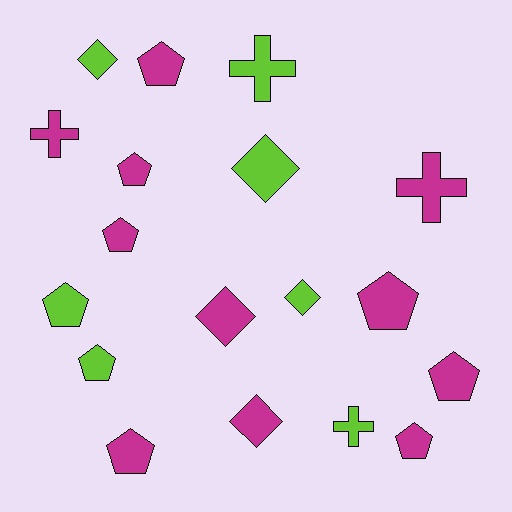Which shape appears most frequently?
Pentagon, with 9 objects.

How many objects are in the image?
There are 18 objects.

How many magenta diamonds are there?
There are 2 magenta diamonds.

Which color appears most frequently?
Magenta, with 11 objects.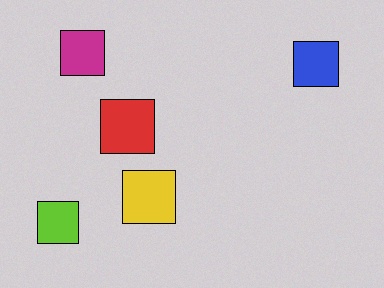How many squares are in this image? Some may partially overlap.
There are 5 squares.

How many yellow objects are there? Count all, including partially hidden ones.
There is 1 yellow object.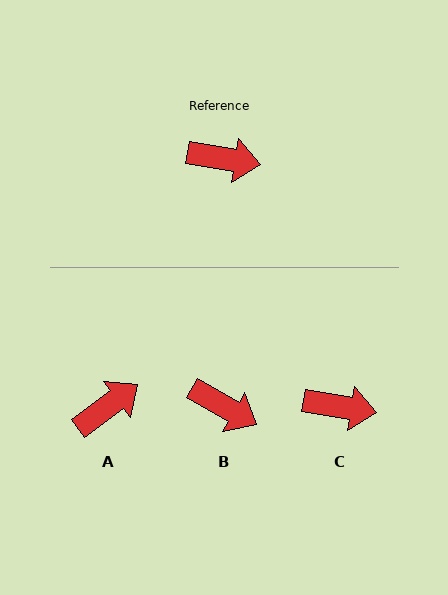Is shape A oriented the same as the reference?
No, it is off by about 45 degrees.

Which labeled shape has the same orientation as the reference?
C.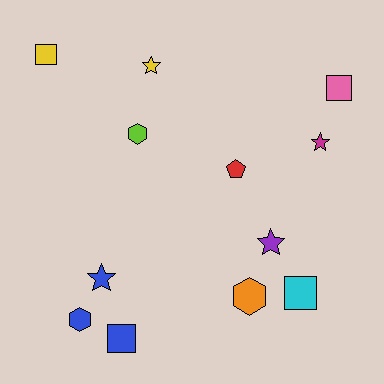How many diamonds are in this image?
There are no diamonds.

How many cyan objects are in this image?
There is 1 cyan object.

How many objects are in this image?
There are 12 objects.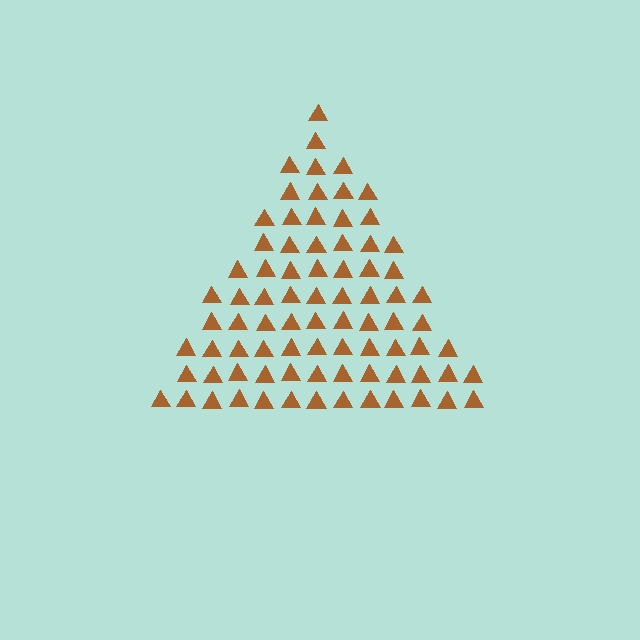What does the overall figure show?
The overall figure shows a triangle.